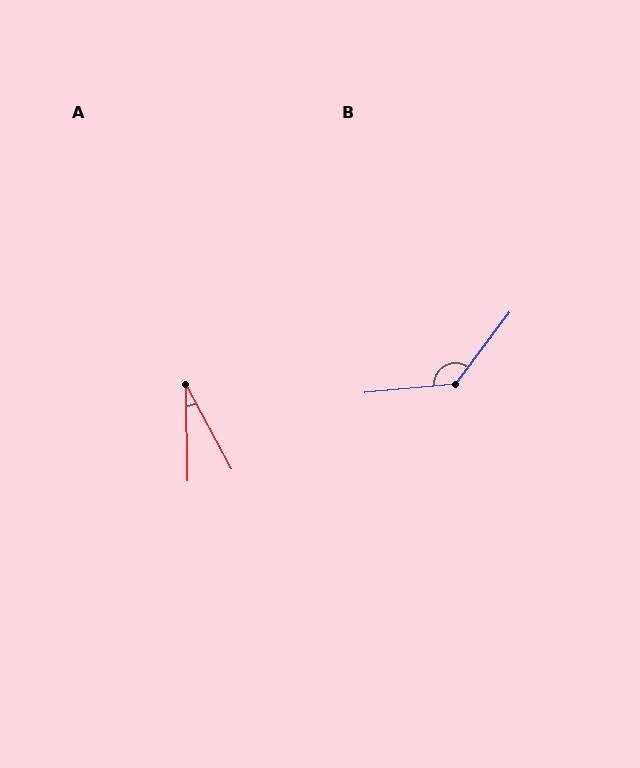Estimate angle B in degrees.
Approximately 132 degrees.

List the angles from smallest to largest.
A (28°), B (132°).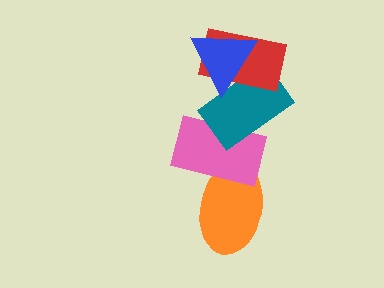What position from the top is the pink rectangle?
The pink rectangle is 4th from the top.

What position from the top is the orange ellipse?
The orange ellipse is 5th from the top.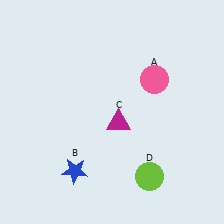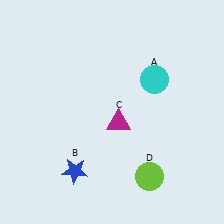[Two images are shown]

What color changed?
The circle (A) changed from pink in Image 1 to cyan in Image 2.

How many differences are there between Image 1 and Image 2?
There is 1 difference between the two images.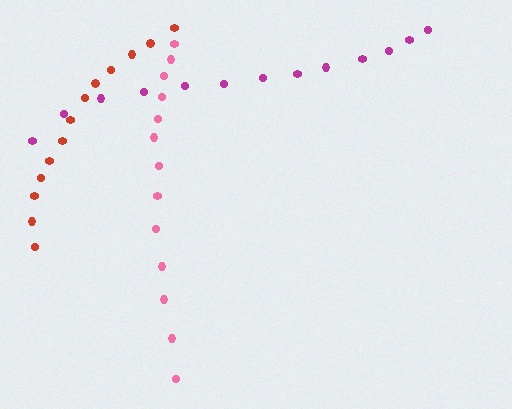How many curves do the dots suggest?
There are 3 distinct paths.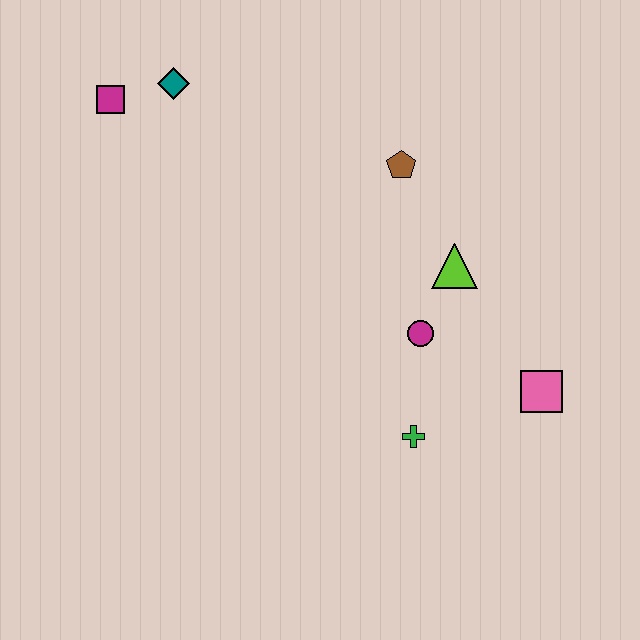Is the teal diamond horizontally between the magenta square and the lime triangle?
Yes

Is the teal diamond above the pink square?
Yes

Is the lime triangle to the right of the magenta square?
Yes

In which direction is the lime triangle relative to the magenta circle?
The lime triangle is above the magenta circle.